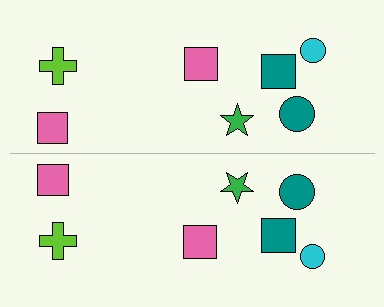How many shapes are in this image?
There are 14 shapes in this image.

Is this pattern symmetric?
Yes, this pattern has bilateral (reflection) symmetry.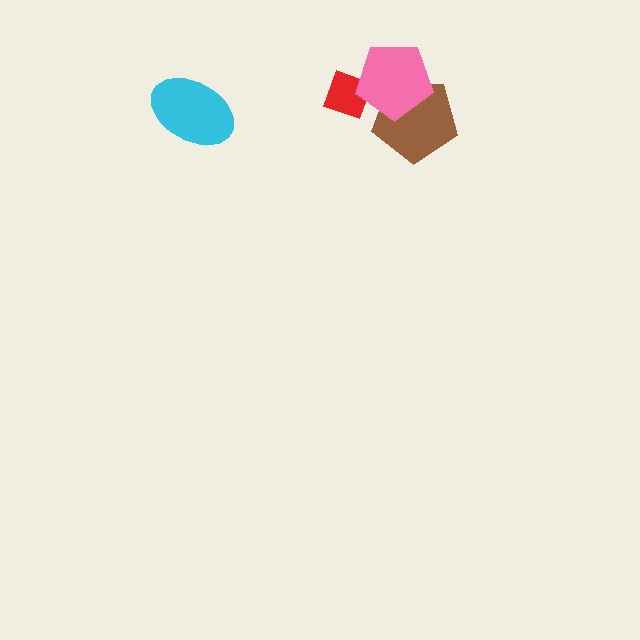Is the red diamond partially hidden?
Yes, it is partially covered by another shape.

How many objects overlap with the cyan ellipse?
0 objects overlap with the cyan ellipse.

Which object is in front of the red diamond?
The pink pentagon is in front of the red diamond.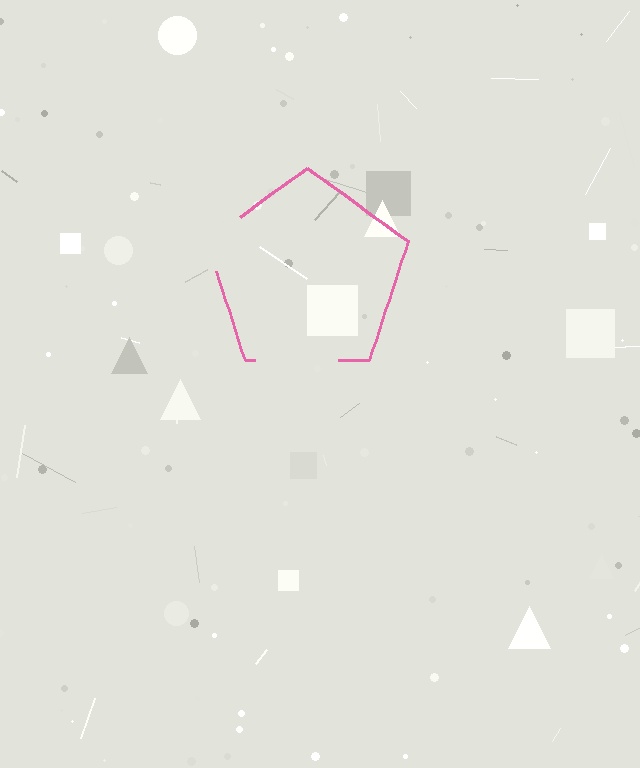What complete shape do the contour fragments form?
The contour fragments form a pentagon.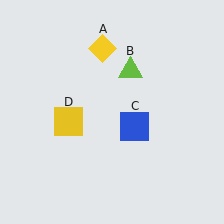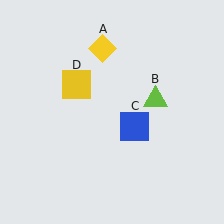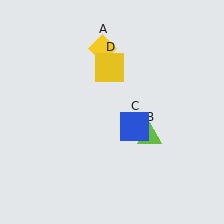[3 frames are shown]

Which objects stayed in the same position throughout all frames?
Yellow diamond (object A) and blue square (object C) remained stationary.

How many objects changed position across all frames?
2 objects changed position: lime triangle (object B), yellow square (object D).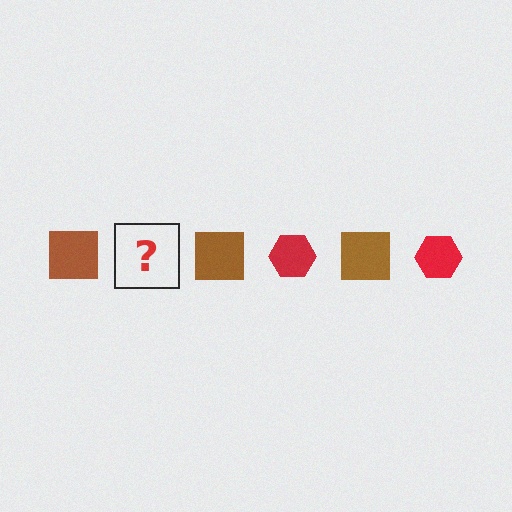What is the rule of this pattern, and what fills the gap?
The rule is that the pattern alternates between brown square and red hexagon. The gap should be filled with a red hexagon.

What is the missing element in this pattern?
The missing element is a red hexagon.